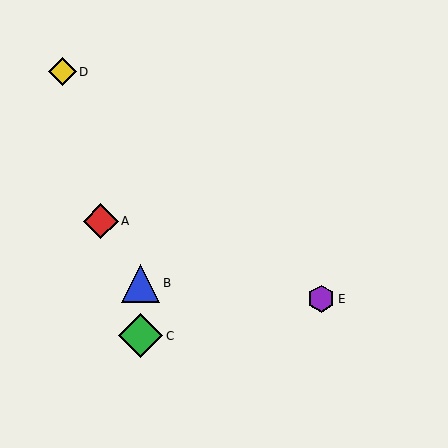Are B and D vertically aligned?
No, B is at x≈141 and D is at x≈62.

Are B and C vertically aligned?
Yes, both are at x≈141.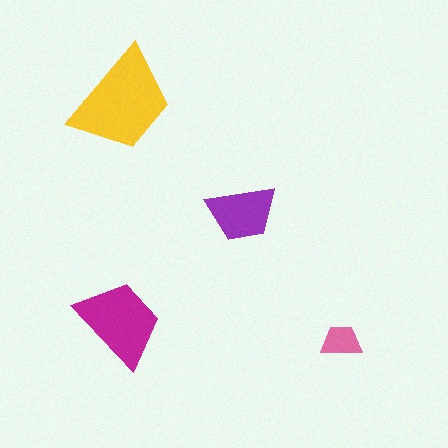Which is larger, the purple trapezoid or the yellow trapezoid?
The yellow one.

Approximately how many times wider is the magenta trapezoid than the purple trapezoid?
About 1.5 times wider.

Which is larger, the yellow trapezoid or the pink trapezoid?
The yellow one.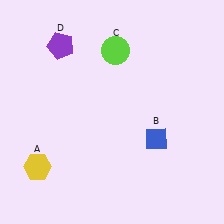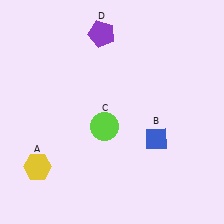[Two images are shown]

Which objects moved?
The objects that moved are: the lime circle (C), the purple pentagon (D).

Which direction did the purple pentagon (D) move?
The purple pentagon (D) moved right.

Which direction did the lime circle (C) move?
The lime circle (C) moved down.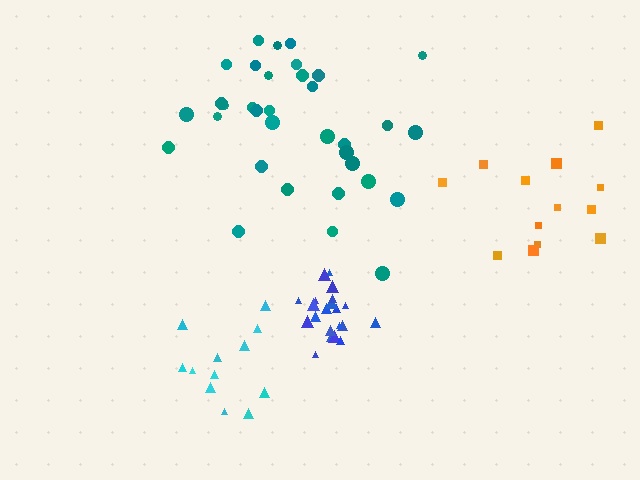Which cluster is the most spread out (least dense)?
Orange.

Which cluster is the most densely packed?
Blue.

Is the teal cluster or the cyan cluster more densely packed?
Cyan.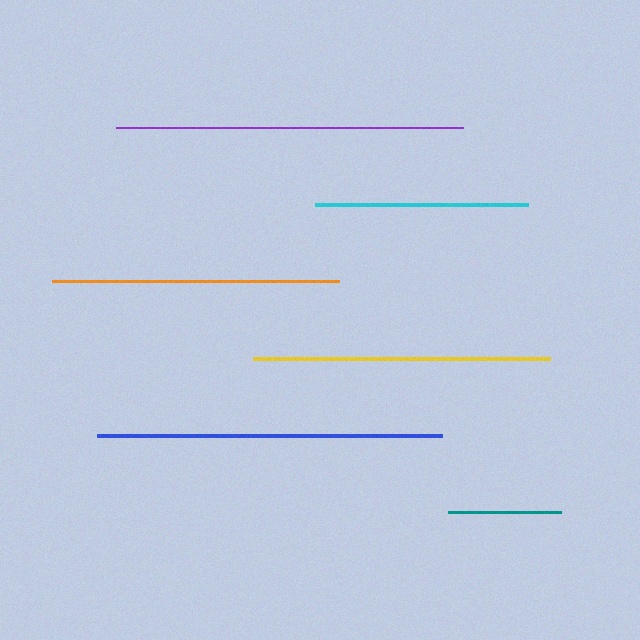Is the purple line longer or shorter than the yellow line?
The purple line is longer than the yellow line.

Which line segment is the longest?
The purple line is the longest at approximately 347 pixels.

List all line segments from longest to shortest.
From longest to shortest: purple, blue, yellow, orange, cyan, teal.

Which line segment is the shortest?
The teal line is the shortest at approximately 113 pixels.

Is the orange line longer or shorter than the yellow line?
The yellow line is longer than the orange line.